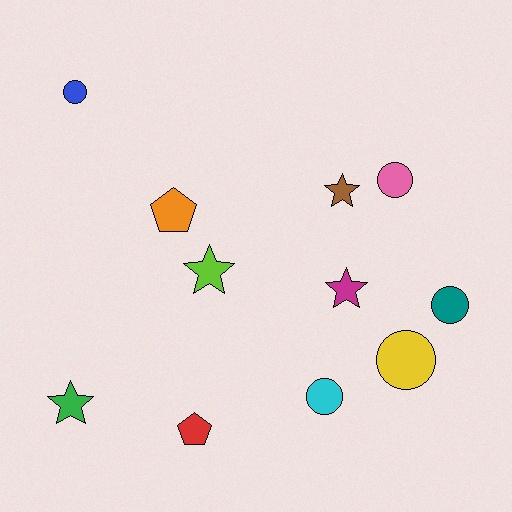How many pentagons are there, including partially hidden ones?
There are 2 pentagons.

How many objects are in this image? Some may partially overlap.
There are 11 objects.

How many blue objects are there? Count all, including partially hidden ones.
There is 1 blue object.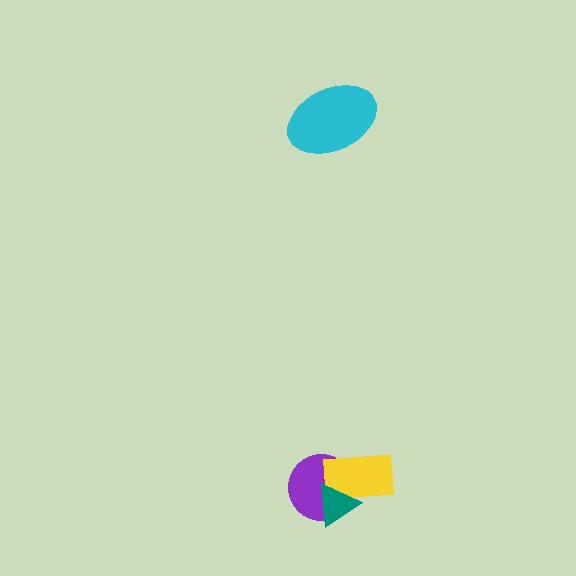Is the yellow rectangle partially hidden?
Yes, it is partially covered by another shape.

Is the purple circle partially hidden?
Yes, it is partially covered by another shape.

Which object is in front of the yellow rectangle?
The teal triangle is in front of the yellow rectangle.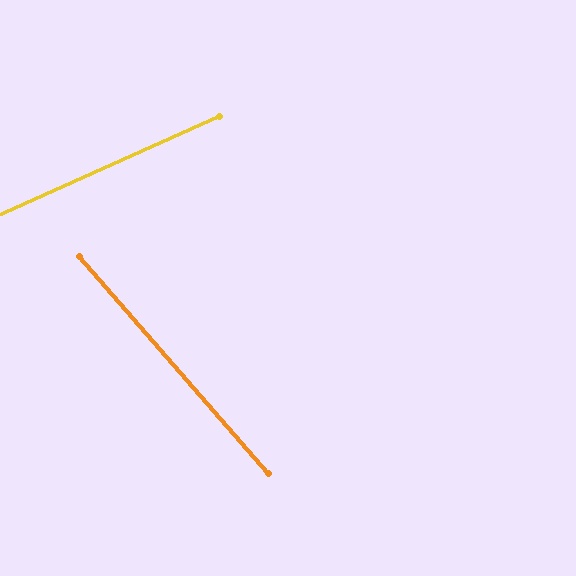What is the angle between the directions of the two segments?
Approximately 73 degrees.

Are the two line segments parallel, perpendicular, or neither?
Neither parallel nor perpendicular — they differ by about 73°.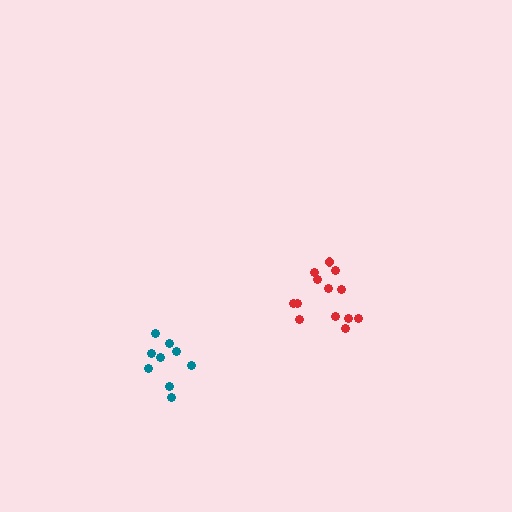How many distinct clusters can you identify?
There are 2 distinct clusters.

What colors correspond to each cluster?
The clusters are colored: teal, red.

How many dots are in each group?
Group 1: 9 dots, Group 2: 13 dots (22 total).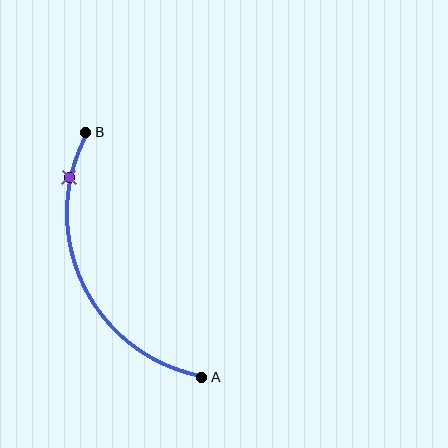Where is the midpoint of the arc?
The arc midpoint is the point on the curve farthest from the straight line joining A and B. It sits to the left of that line.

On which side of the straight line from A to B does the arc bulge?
The arc bulges to the left of the straight line connecting A and B.